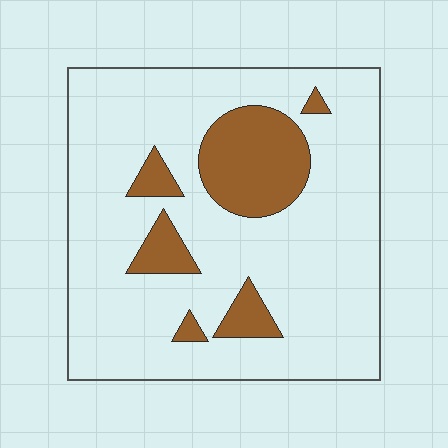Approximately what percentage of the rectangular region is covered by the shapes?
Approximately 20%.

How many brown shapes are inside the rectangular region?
6.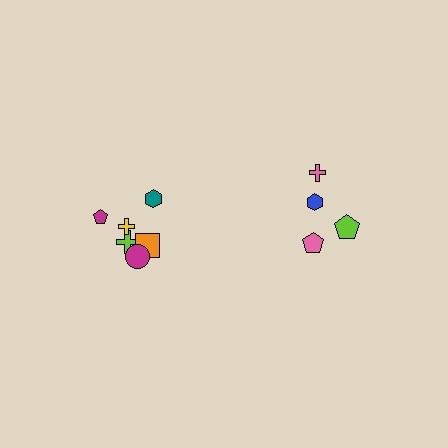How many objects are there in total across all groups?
There are 10 objects.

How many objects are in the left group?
There are 6 objects.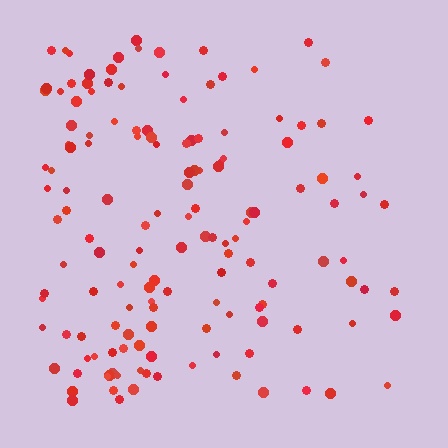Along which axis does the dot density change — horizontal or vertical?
Horizontal.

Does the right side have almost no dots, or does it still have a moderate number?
Still a moderate number, just noticeably fewer than the left.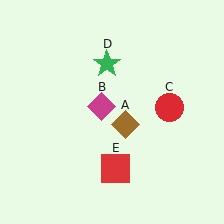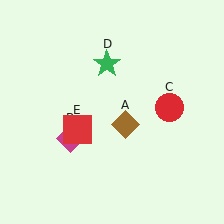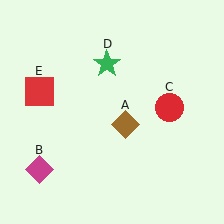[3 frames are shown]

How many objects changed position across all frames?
2 objects changed position: magenta diamond (object B), red square (object E).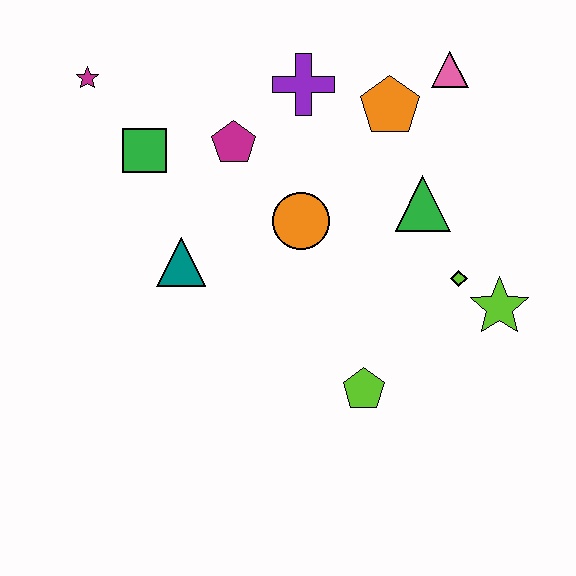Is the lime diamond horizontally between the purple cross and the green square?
No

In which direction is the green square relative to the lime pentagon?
The green square is above the lime pentagon.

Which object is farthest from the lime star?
The magenta star is farthest from the lime star.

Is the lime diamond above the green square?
No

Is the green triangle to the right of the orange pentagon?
Yes